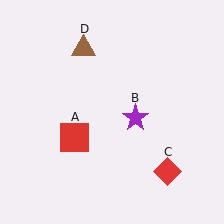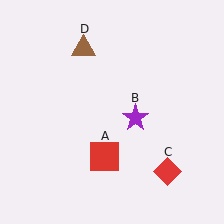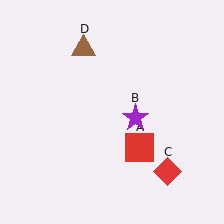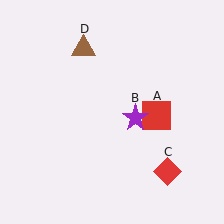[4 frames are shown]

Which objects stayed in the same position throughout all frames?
Purple star (object B) and red diamond (object C) and brown triangle (object D) remained stationary.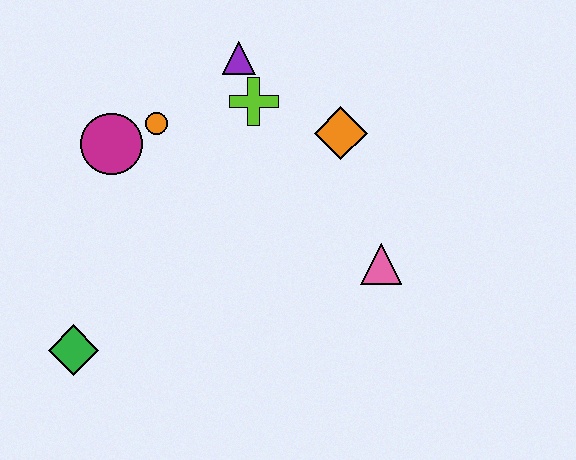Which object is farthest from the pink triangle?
The green diamond is farthest from the pink triangle.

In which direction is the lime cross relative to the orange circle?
The lime cross is to the right of the orange circle.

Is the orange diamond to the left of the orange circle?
No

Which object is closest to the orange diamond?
The lime cross is closest to the orange diamond.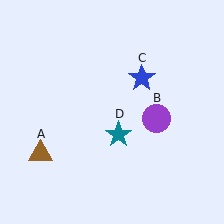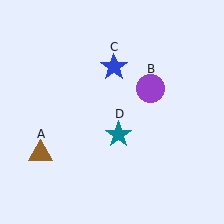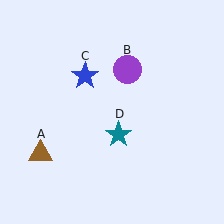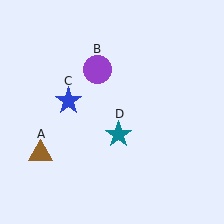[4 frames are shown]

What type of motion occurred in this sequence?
The purple circle (object B), blue star (object C) rotated counterclockwise around the center of the scene.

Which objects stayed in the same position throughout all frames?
Brown triangle (object A) and teal star (object D) remained stationary.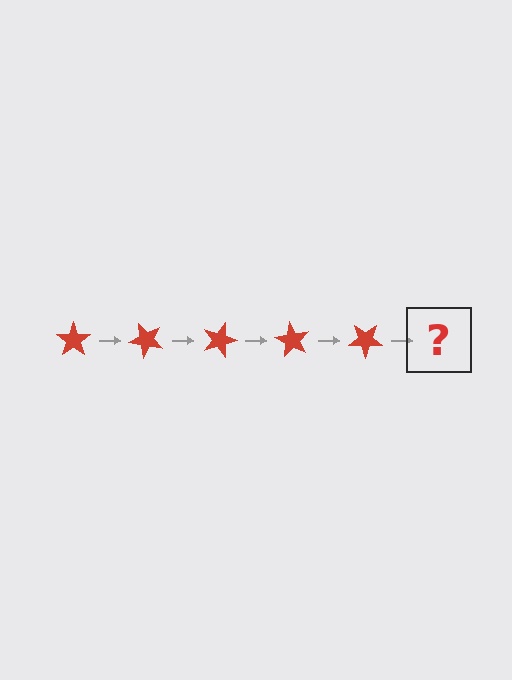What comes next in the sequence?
The next element should be a red star rotated 225 degrees.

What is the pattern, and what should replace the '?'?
The pattern is that the star rotates 45 degrees each step. The '?' should be a red star rotated 225 degrees.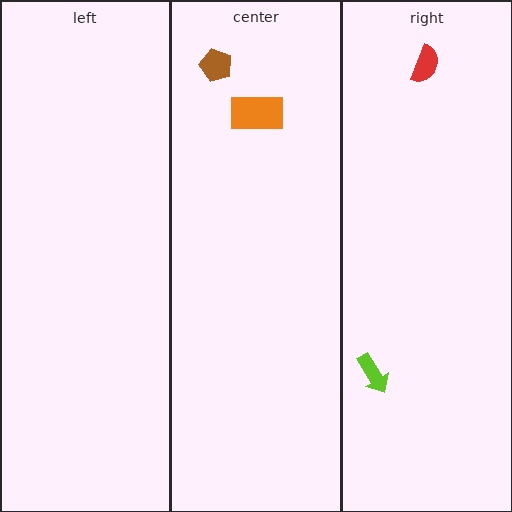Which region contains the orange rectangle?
The center region.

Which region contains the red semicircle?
The right region.